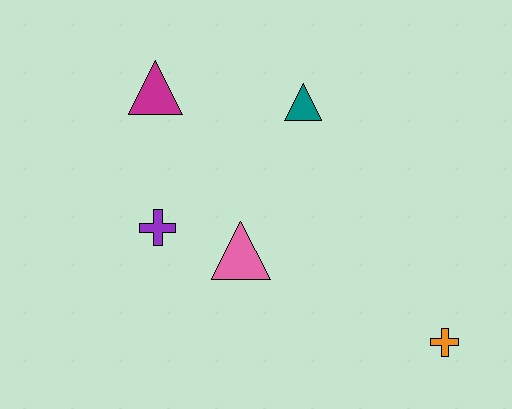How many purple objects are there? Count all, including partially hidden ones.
There is 1 purple object.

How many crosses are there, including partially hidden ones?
There are 2 crosses.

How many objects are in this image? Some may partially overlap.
There are 5 objects.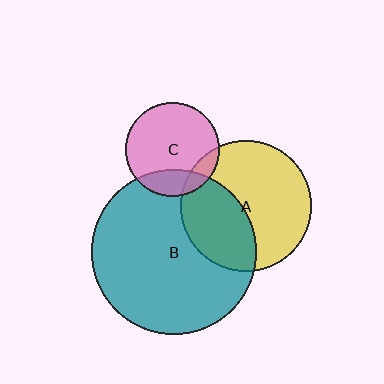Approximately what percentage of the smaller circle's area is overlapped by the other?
Approximately 20%.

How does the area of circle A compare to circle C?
Approximately 2.0 times.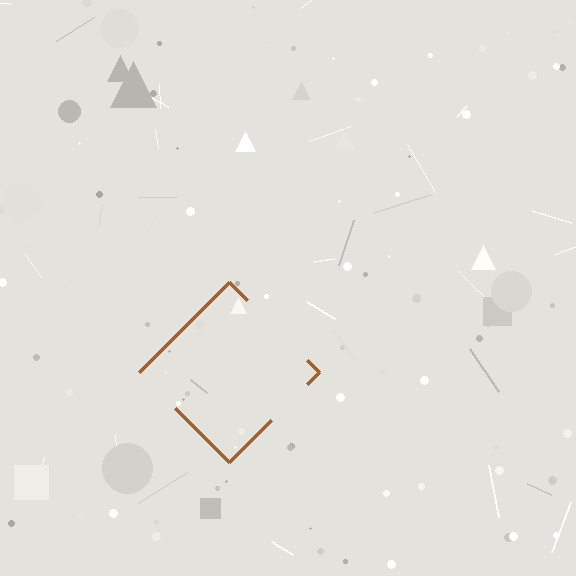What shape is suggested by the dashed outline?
The dashed outline suggests a diamond.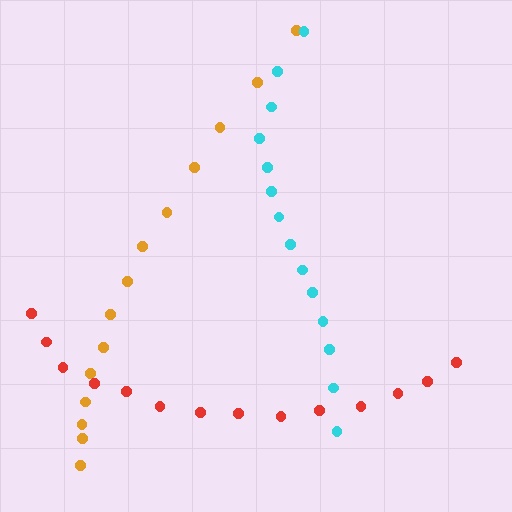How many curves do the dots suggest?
There are 3 distinct paths.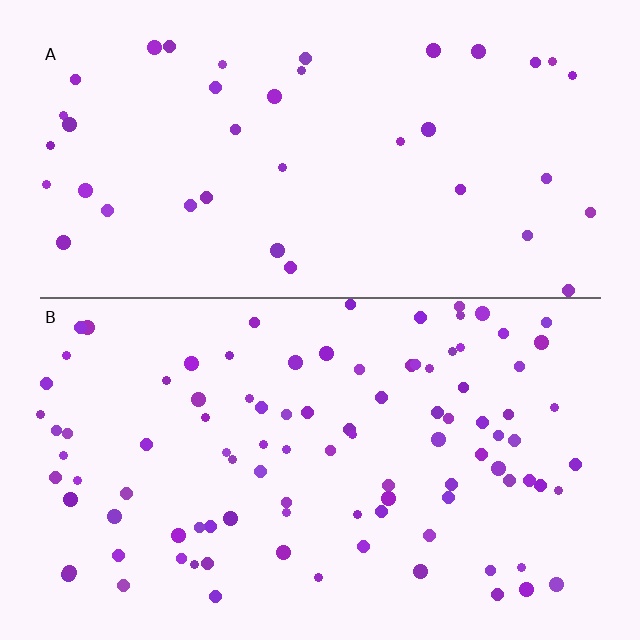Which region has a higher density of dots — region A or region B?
B (the bottom).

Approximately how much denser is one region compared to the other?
Approximately 2.5× — region B over region A.